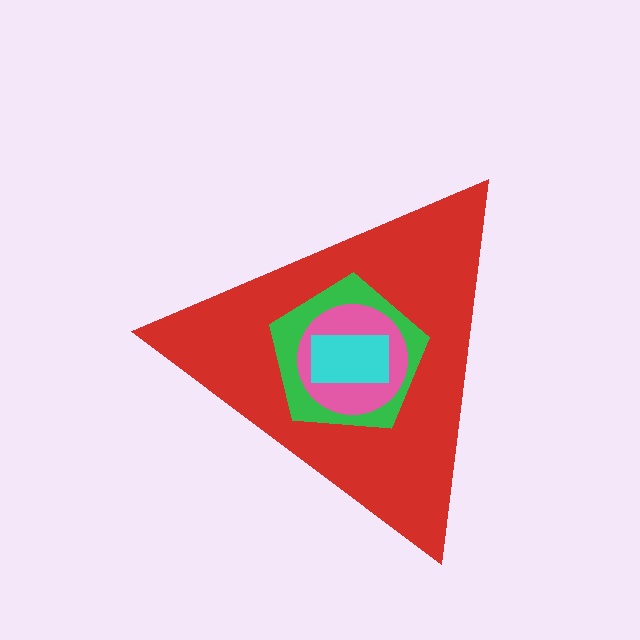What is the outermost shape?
The red triangle.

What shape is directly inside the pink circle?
The cyan rectangle.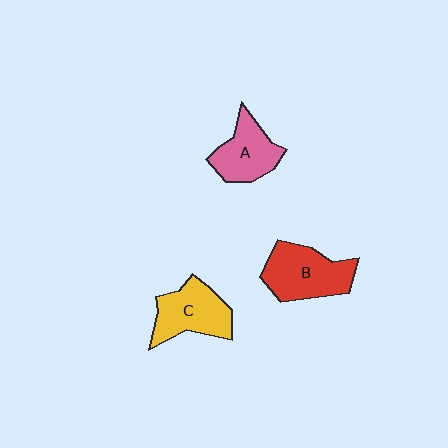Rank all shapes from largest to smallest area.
From largest to smallest: B (red), C (yellow), A (pink).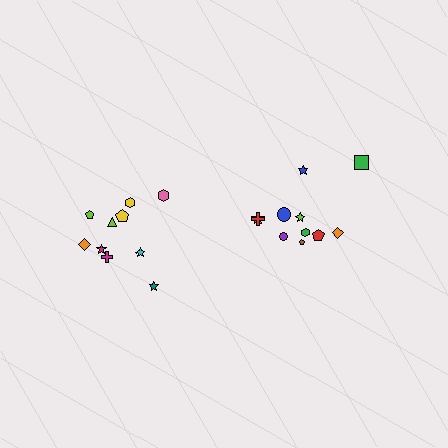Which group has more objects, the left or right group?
The right group.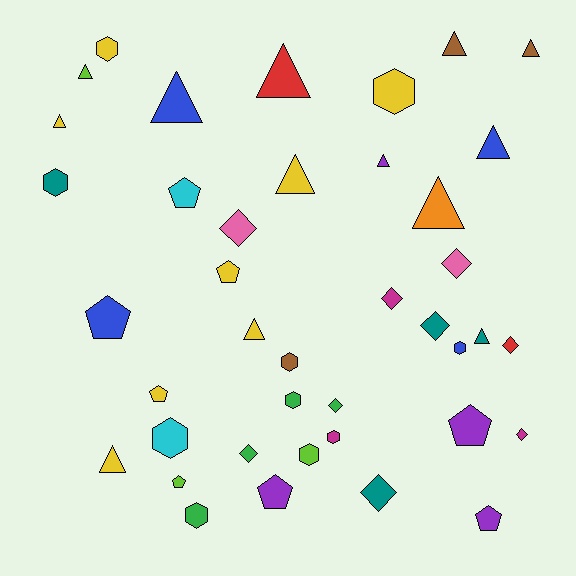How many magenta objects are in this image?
There are 3 magenta objects.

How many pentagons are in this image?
There are 8 pentagons.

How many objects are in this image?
There are 40 objects.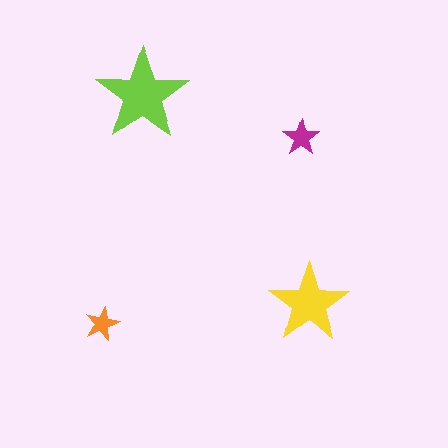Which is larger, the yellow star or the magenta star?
The yellow one.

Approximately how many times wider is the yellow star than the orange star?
About 2.5 times wider.